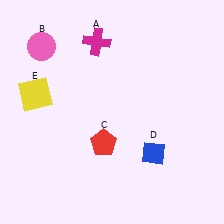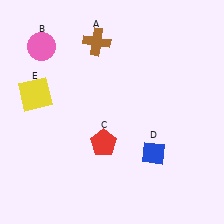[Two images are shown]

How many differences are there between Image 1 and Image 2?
There is 1 difference between the two images.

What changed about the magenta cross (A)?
In Image 1, A is magenta. In Image 2, it changed to brown.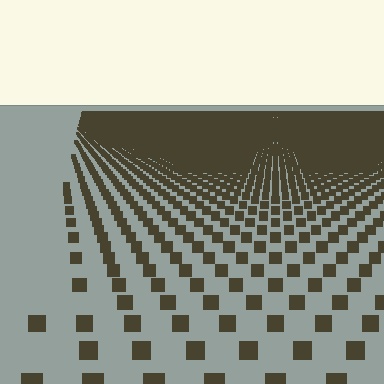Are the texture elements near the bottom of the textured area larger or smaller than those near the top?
Larger. Near the bottom, elements are closer to the viewer and appear at a bigger on-screen size.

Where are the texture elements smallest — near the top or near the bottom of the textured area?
Near the top.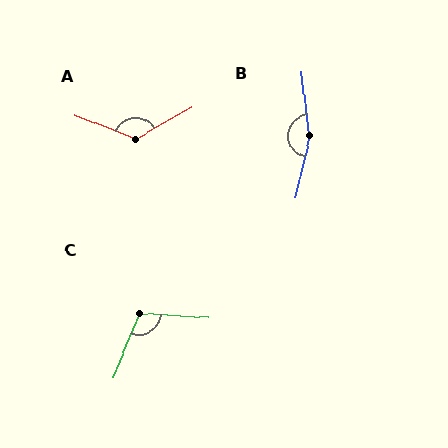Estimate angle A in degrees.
Approximately 128 degrees.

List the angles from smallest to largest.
C (109°), A (128°), B (160°).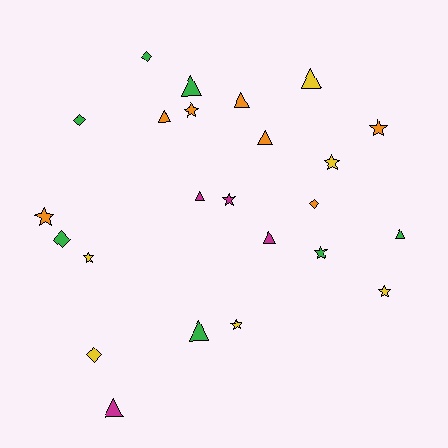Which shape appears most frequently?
Triangle, with 10 objects.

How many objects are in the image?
There are 24 objects.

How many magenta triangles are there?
There are 3 magenta triangles.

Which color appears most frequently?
Orange, with 7 objects.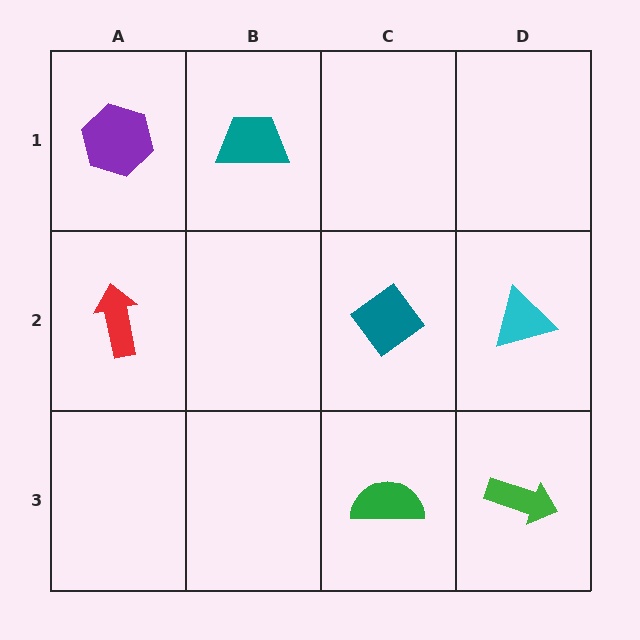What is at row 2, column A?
A red arrow.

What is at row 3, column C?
A green semicircle.